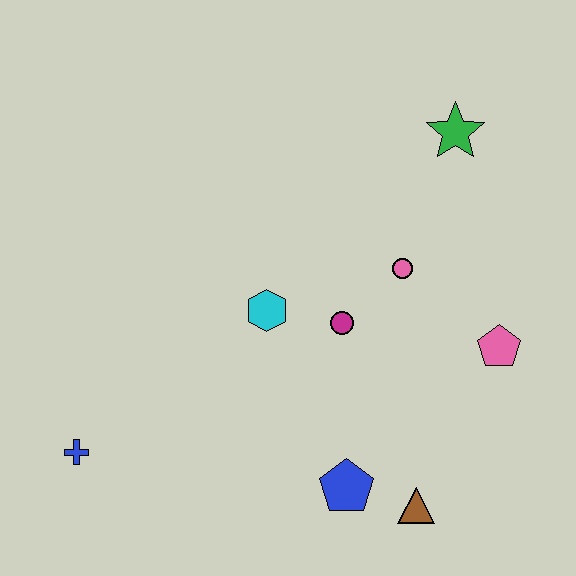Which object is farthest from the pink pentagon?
The blue cross is farthest from the pink pentagon.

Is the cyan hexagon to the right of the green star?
No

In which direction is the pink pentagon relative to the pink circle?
The pink pentagon is to the right of the pink circle.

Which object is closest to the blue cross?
The cyan hexagon is closest to the blue cross.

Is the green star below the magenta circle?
No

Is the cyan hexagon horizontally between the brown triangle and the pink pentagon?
No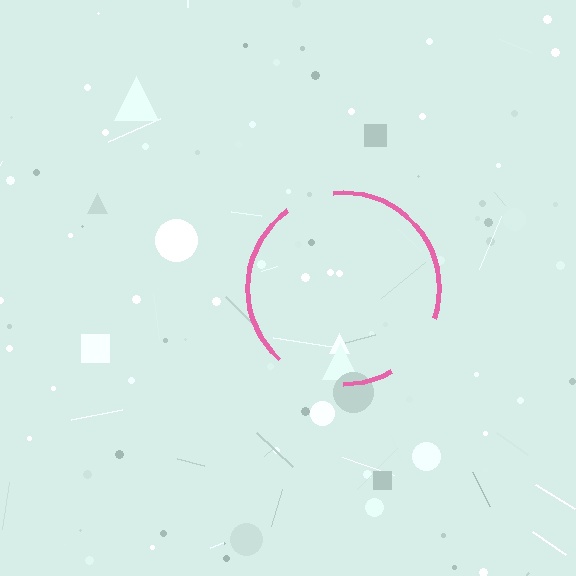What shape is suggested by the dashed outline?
The dashed outline suggests a circle.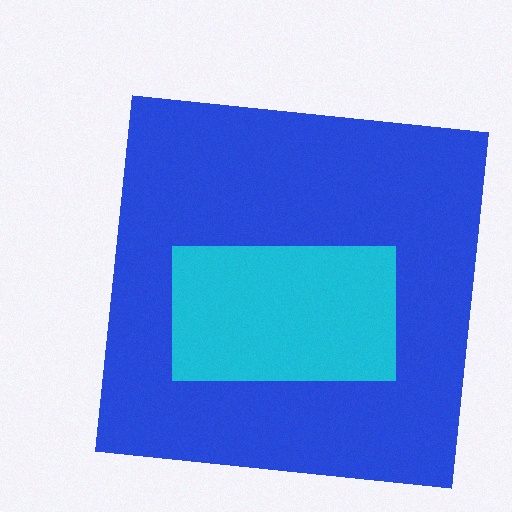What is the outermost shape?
The blue square.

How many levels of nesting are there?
2.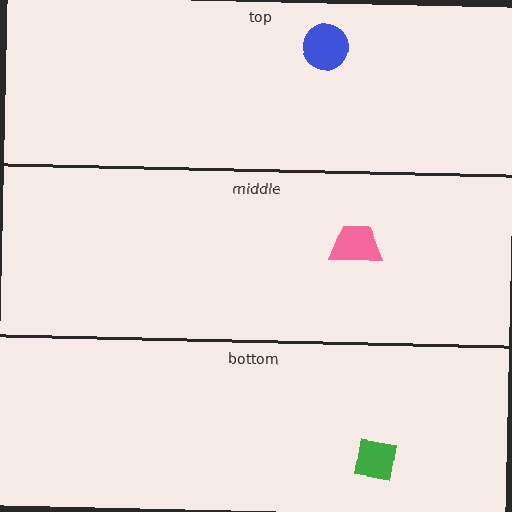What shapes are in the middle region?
The pink trapezoid.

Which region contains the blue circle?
The top region.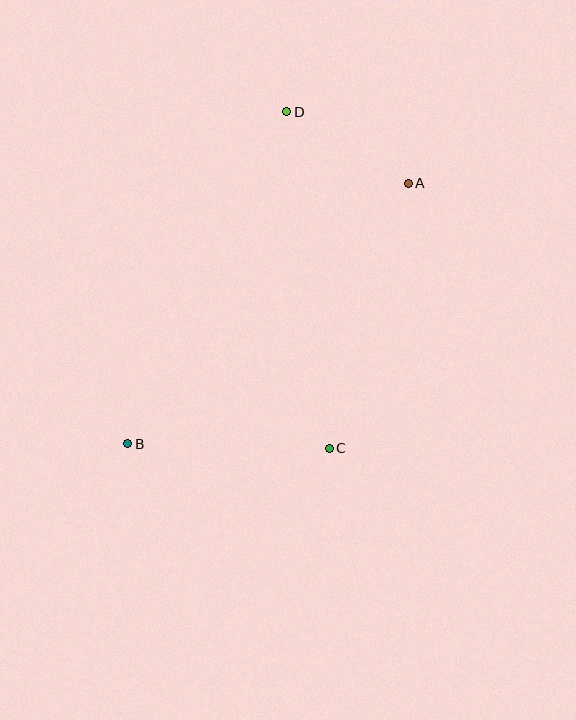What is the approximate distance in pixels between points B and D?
The distance between B and D is approximately 368 pixels.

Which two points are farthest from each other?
Points A and B are farthest from each other.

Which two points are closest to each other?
Points A and D are closest to each other.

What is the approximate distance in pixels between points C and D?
The distance between C and D is approximately 339 pixels.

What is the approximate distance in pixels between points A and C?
The distance between A and C is approximately 277 pixels.